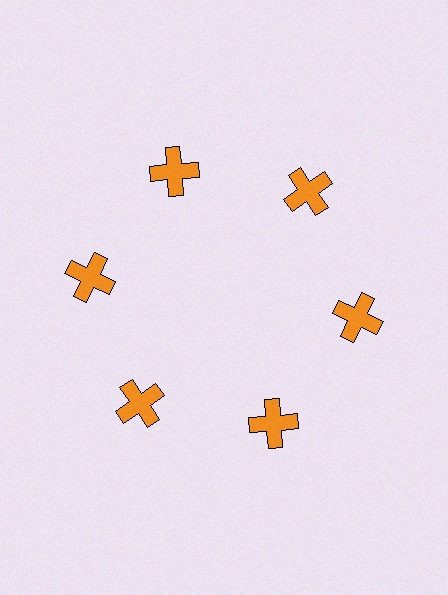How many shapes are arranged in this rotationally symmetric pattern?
There are 6 shapes, arranged in 6 groups of 1.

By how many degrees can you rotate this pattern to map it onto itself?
The pattern maps onto itself every 60 degrees of rotation.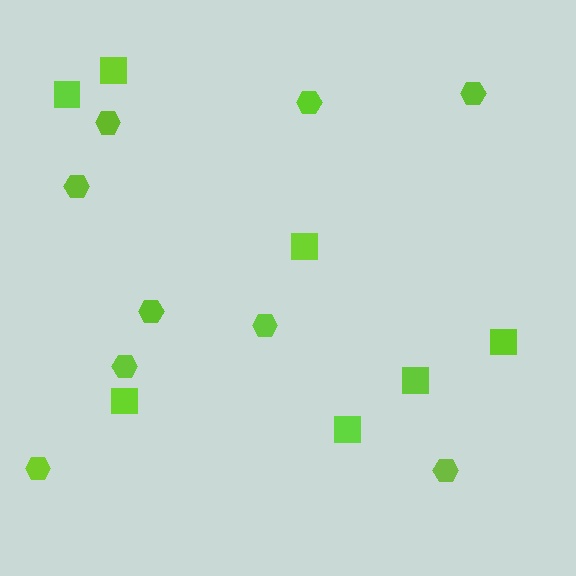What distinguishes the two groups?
There are 2 groups: one group of squares (7) and one group of hexagons (9).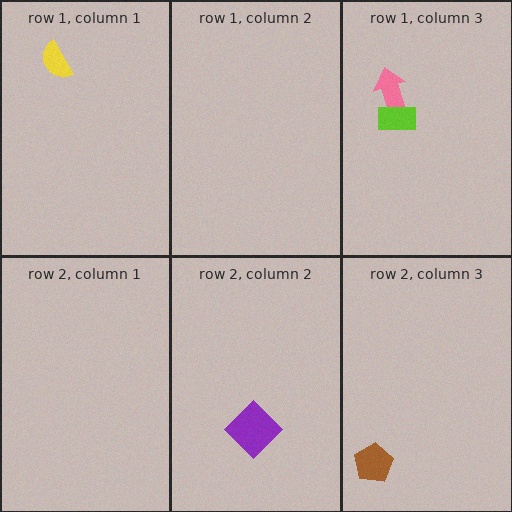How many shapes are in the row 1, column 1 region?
1.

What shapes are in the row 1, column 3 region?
The pink arrow, the lime rectangle.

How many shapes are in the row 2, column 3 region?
1.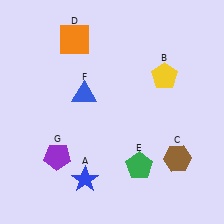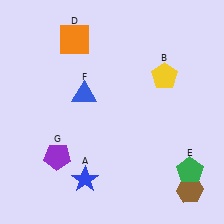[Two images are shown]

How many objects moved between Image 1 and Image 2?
2 objects moved between the two images.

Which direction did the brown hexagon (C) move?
The brown hexagon (C) moved down.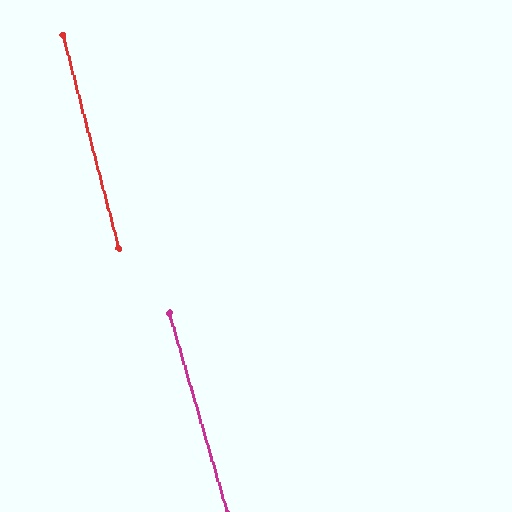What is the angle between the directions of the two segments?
Approximately 2 degrees.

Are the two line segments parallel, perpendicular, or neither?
Parallel — their directions differ by only 1.6°.